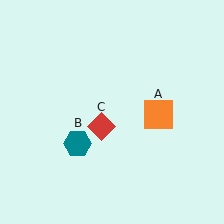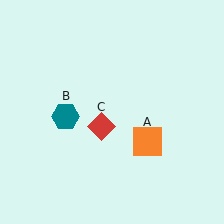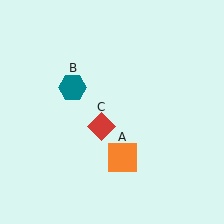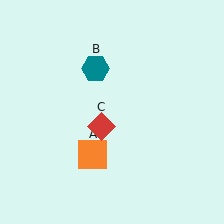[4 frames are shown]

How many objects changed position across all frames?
2 objects changed position: orange square (object A), teal hexagon (object B).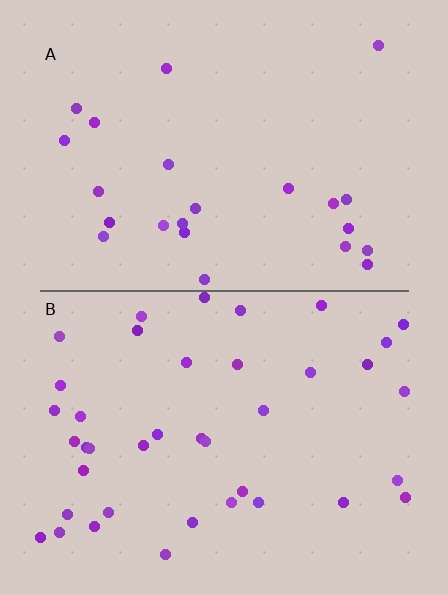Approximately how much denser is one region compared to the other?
Approximately 1.7× — region B over region A.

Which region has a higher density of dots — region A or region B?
B (the bottom).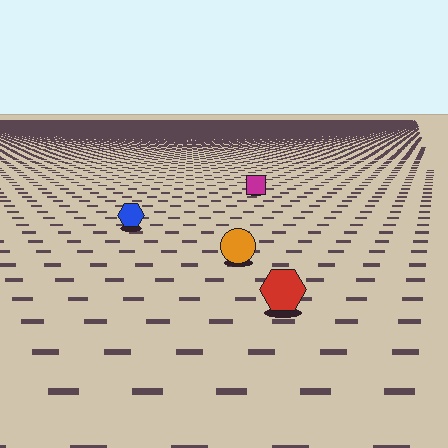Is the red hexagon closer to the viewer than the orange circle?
Yes. The red hexagon is closer — you can tell from the texture gradient: the ground texture is coarser near it.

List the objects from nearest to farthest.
From nearest to farthest: the red hexagon, the orange circle, the blue hexagon, the magenta square.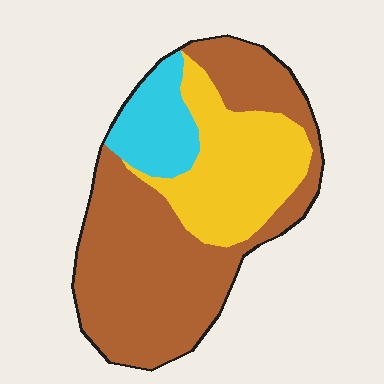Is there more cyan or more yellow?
Yellow.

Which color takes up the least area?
Cyan, at roughly 15%.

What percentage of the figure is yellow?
Yellow takes up about one quarter (1/4) of the figure.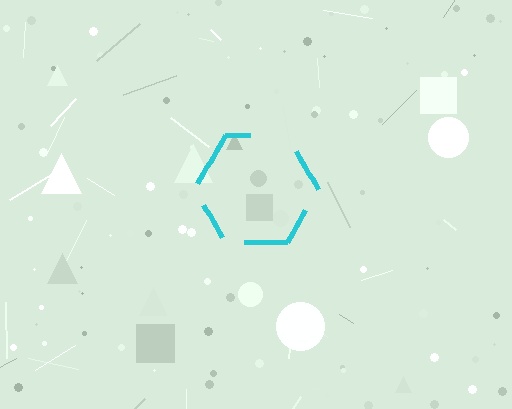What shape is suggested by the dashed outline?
The dashed outline suggests a hexagon.